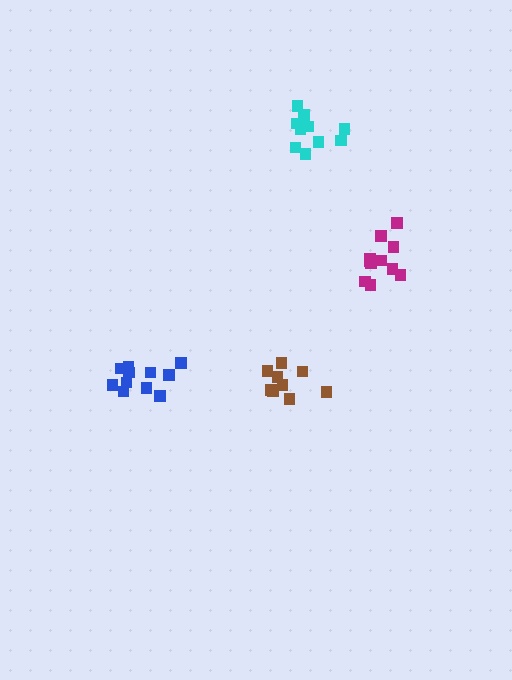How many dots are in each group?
Group 1: 10 dots, Group 2: 12 dots, Group 3: 9 dots, Group 4: 12 dots (43 total).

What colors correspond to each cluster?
The clusters are colored: cyan, blue, brown, magenta.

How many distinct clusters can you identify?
There are 4 distinct clusters.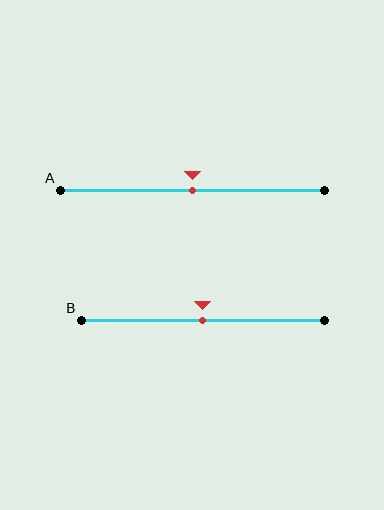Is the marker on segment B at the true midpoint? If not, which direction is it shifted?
Yes, the marker on segment B is at the true midpoint.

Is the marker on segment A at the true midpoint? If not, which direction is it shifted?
Yes, the marker on segment A is at the true midpoint.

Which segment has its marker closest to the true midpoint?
Segment A has its marker closest to the true midpoint.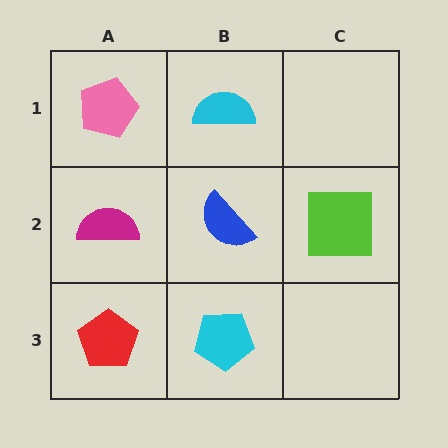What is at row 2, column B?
A blue semicircle.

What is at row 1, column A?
A pink pentagon.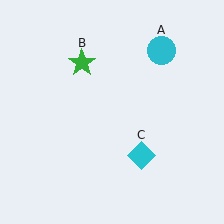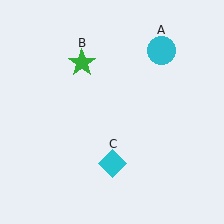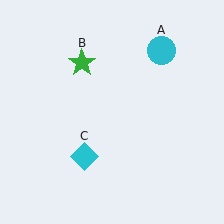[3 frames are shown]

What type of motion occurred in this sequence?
The cyan diamond (object C) rotated clockwise around the center of the scene.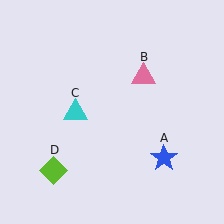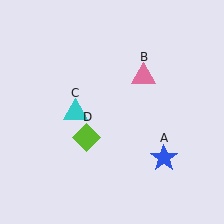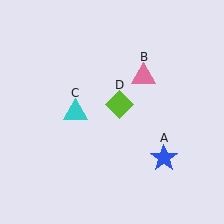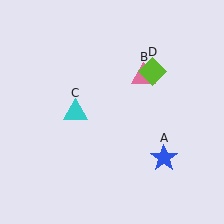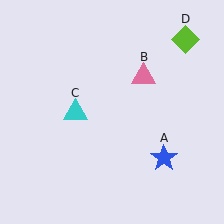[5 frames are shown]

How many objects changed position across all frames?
1 object changed position: lime diamond (object D).